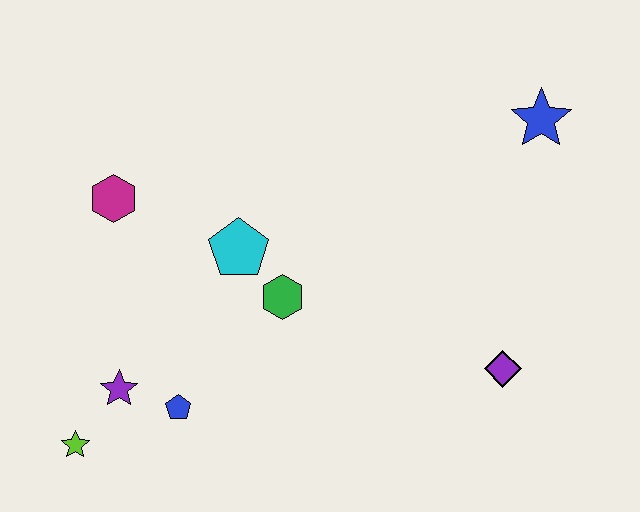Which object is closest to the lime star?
The purple star is closest to the lime star.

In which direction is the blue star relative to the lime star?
The blue star is to the right of the lime star.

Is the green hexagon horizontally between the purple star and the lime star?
No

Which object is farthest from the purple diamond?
The lime star is farthest from the purple diamond.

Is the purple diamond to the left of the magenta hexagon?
No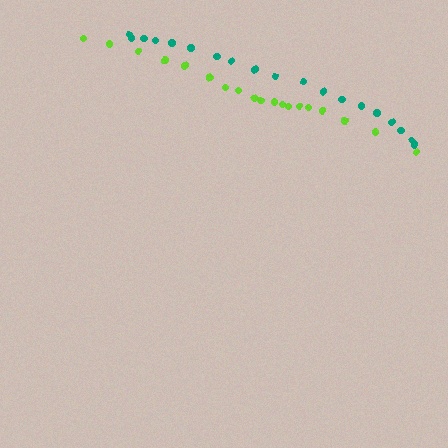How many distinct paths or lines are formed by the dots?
There are 2 distinct paths.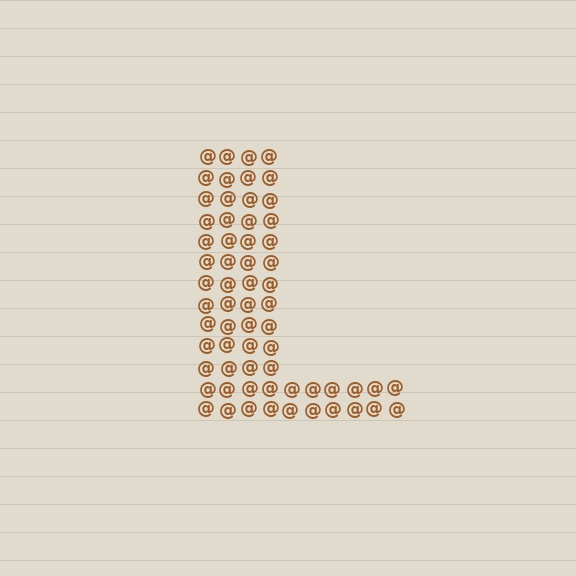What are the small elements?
The small elements are at signs.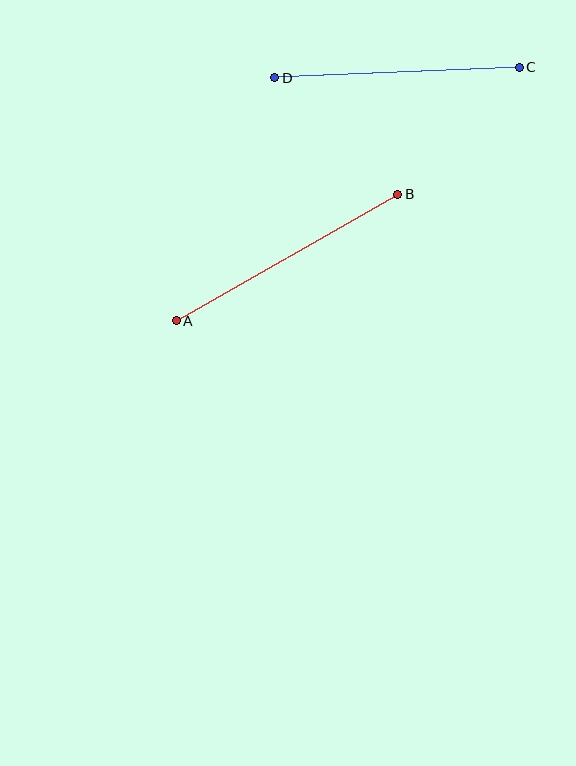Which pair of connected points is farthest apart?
Points A and B are farthest apart.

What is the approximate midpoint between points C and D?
The midpoint is at approximately (397, 72) pixels.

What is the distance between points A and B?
The distance is approximately 255 pixels.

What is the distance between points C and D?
The distance is approximately 245 pixels.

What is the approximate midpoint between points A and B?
The midpoint is at approximately (287, 258) pixels.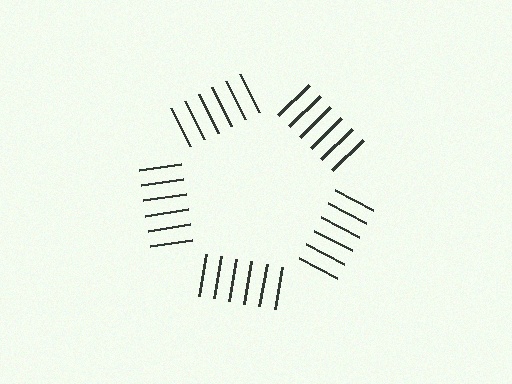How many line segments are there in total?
30 — 6 along each of the 5 edges.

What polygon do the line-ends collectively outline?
An illusory pentagon — the line segments terminate on its edges but no continuous stroke is drawn.